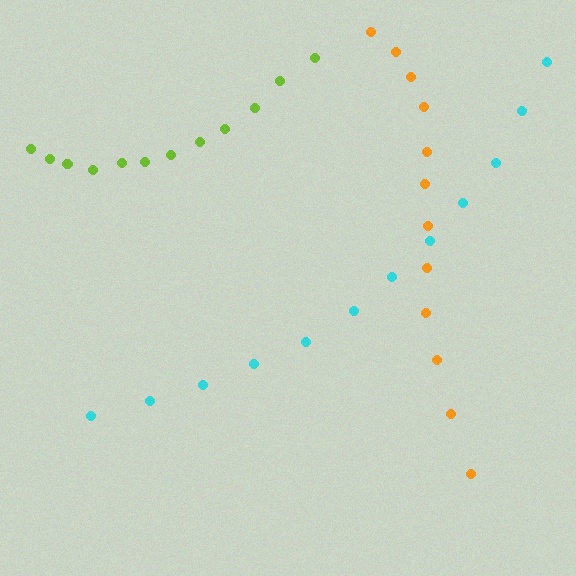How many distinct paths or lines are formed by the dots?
There are 3 distinct paths.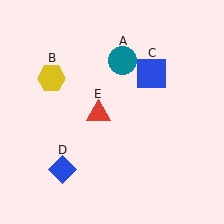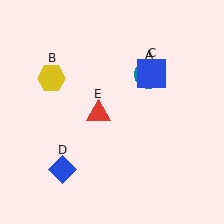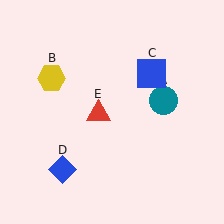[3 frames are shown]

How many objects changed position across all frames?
1 object changed position: teal circle (object A).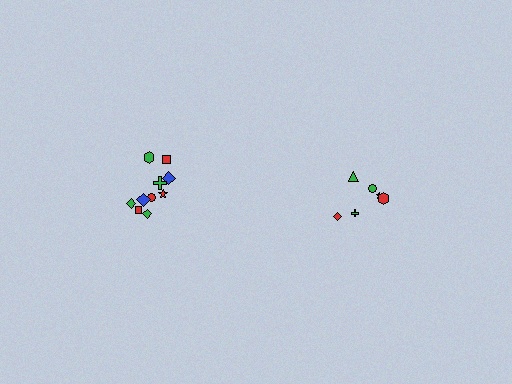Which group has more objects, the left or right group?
The left group.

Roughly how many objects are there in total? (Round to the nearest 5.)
Roughly 15 objects in total.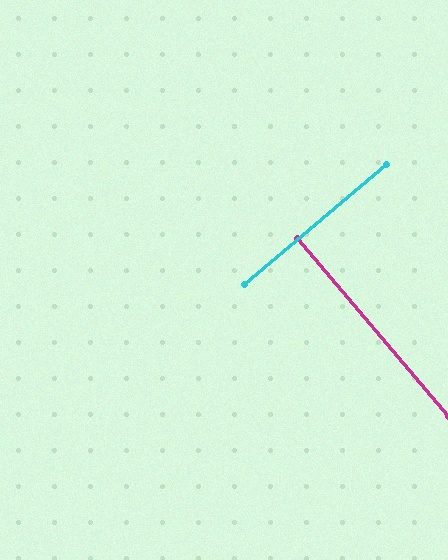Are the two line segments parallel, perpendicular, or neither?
Perpendicular — they meet at approximately 90°.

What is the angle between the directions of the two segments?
Approximately 90 degrees.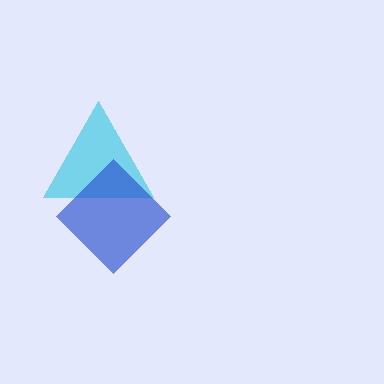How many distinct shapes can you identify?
There are 2 distinct shapes: a cyan triangle, a blue diamond.